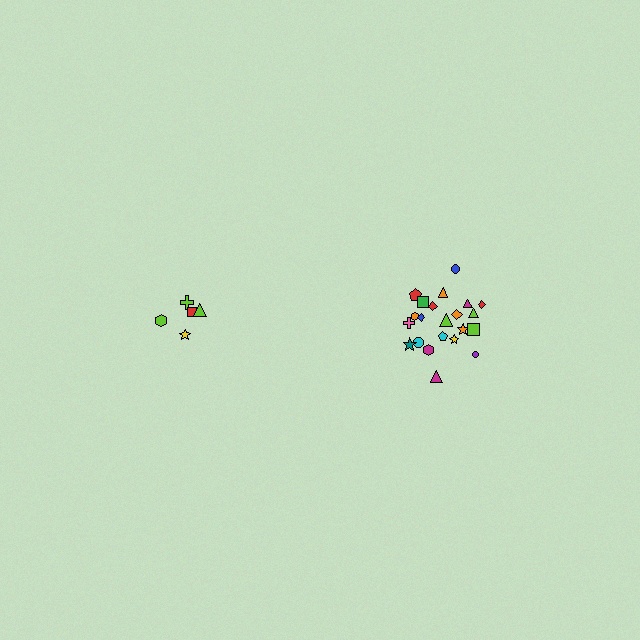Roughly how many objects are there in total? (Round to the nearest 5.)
Roughly 25 objects in total.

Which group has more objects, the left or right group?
The right group.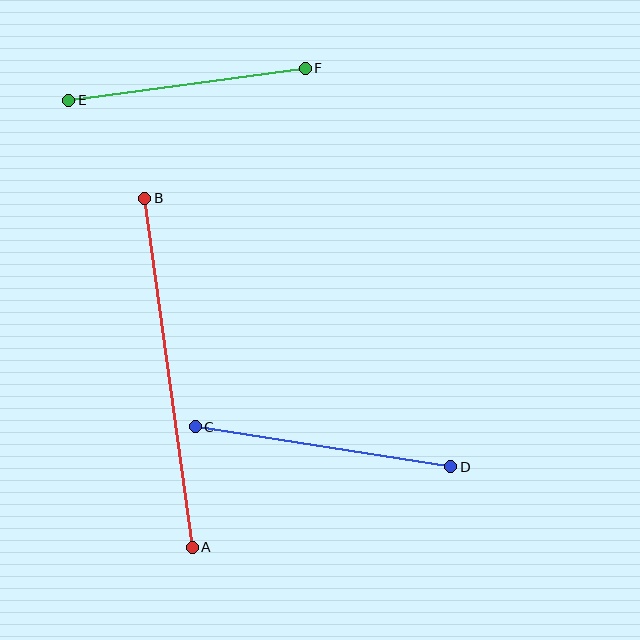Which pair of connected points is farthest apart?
Points A and B are farthest apart.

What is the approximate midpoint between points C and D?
The midpoint is at approximately (323, 447) pixels.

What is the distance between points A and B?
The distance is approximately 352 pixels.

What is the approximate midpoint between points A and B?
The midpoint is at approximately (168, 373) pixels.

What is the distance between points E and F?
The distance is approximately 238 pixels.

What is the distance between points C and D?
The distance is approximately 259 pixels.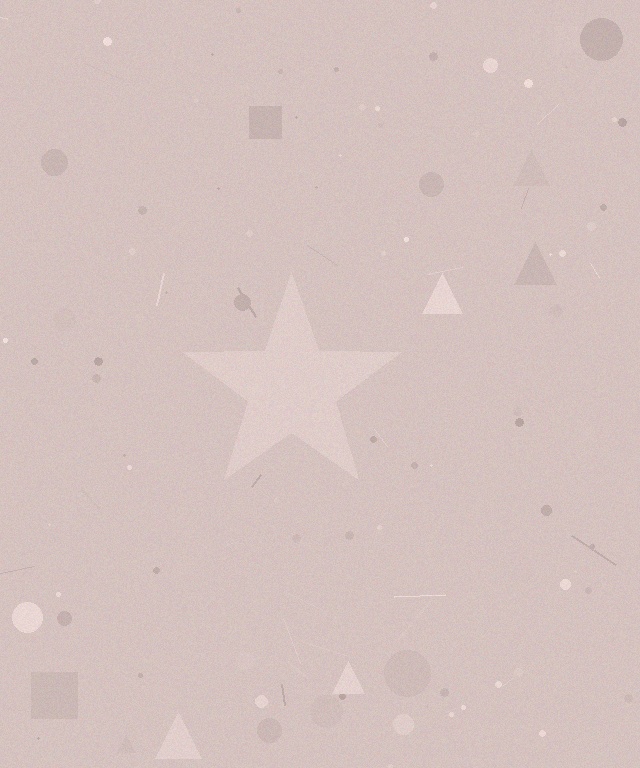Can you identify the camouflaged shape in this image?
The camouflaged shape is a star.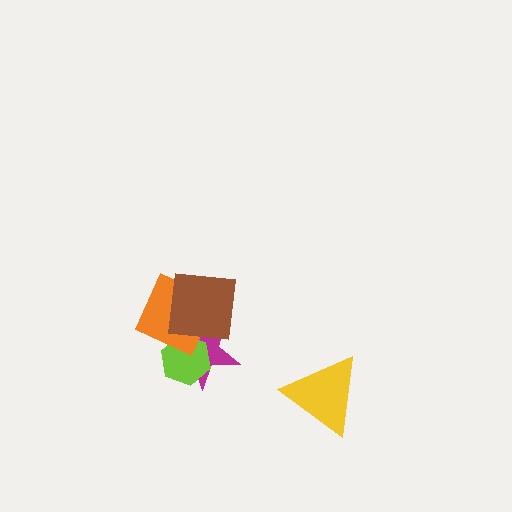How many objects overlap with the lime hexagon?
2 objects overlap with the lime hexagon.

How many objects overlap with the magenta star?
3 objects overlap with the magenta star.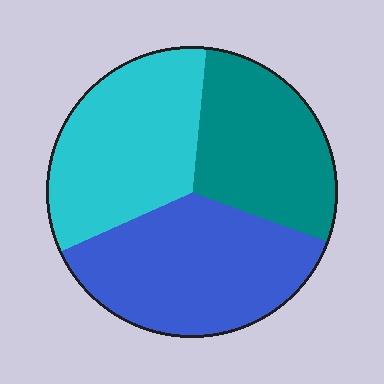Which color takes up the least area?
Teal, at roughly 30%.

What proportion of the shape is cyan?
Cyan covers about 35% of the shape.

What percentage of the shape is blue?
Blue covers around 40% of the shape.